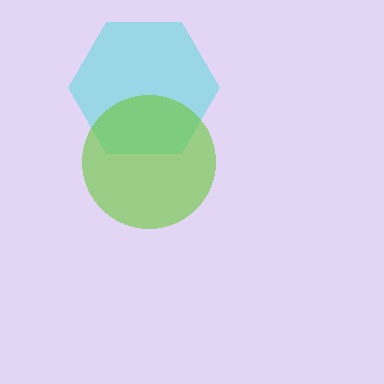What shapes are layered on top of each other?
The layered shapes are: a cyan hexagon, a lime circle.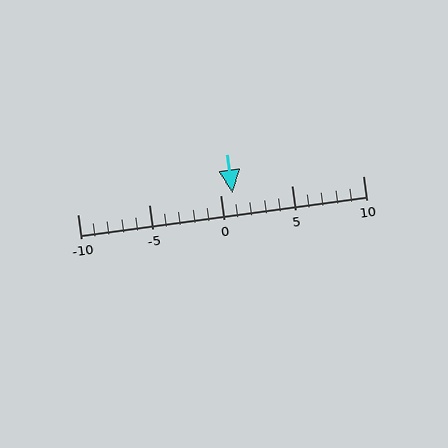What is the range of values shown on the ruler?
The ruler shows values from -10 to 10.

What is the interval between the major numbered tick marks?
The major tick marks are spaced 5 units apart.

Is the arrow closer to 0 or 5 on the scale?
The arrow is closer to 0.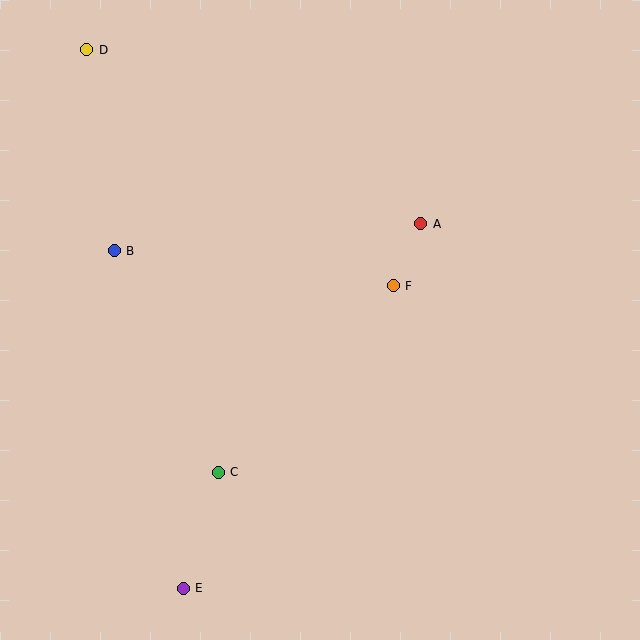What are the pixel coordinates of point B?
Point B is at (114, 251).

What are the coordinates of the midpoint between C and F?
The midpoint between C and F is at (306, 379).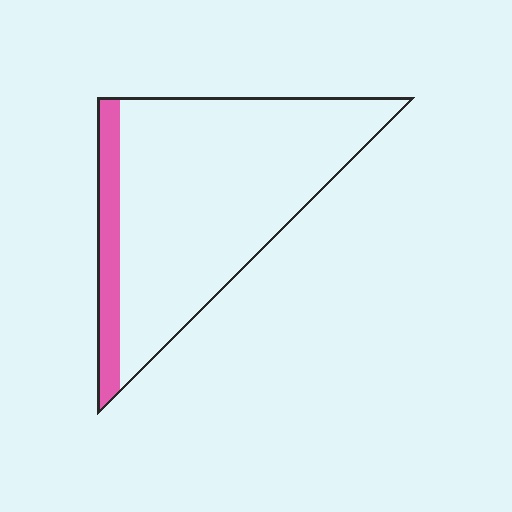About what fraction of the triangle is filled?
About one eighth (1/8).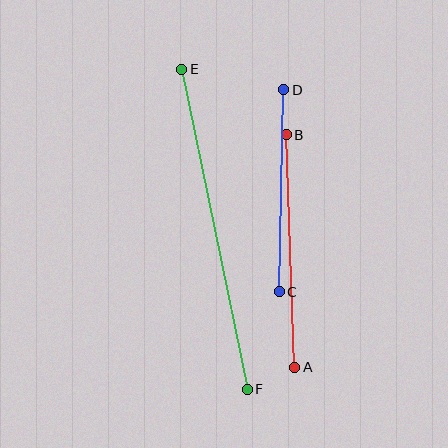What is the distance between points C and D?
The distance is approximately 202 pixels.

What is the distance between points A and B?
The distance is approximately 232 pixels.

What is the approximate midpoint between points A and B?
The midpoint is at approximately (290, 251) pixels.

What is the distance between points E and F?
The distance is approximately 327 pixels.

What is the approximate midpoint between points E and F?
The midpoint is at approximately (215, 229) pixels.